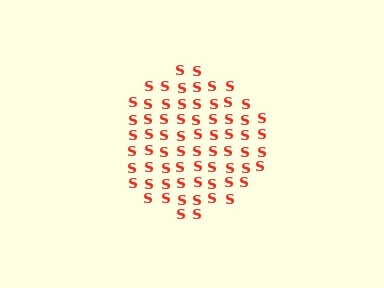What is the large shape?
The large shape is a circle.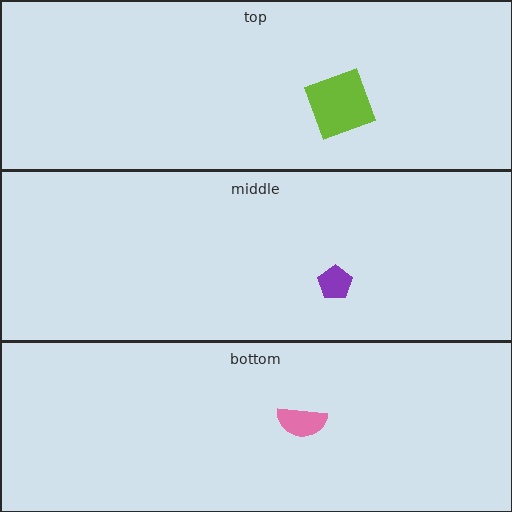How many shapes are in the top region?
1.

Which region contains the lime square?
The top region.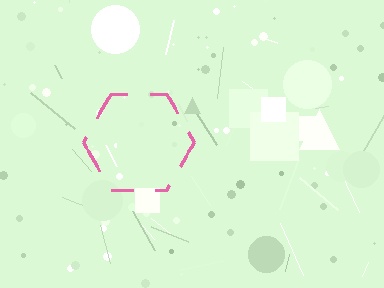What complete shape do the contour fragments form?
The contour fragments form a hexagon.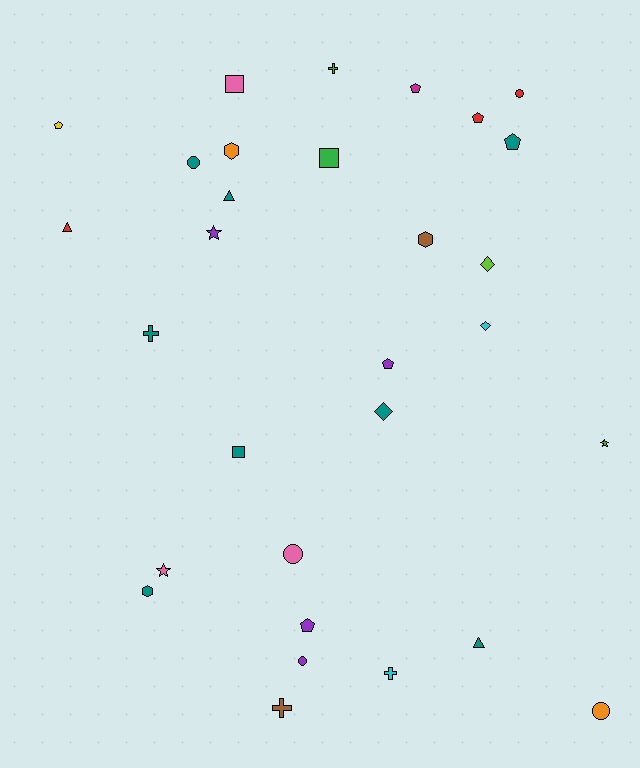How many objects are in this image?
There are 30 objects.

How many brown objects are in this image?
There are 2 brown objects.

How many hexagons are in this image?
There are 3 hexagons.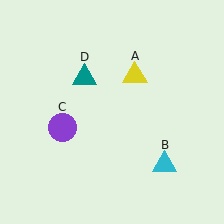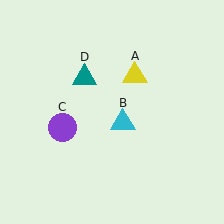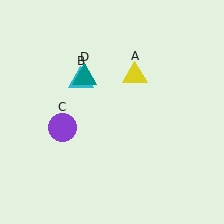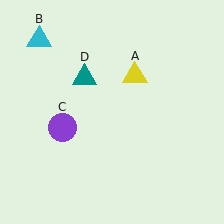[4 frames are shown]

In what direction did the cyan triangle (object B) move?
The cyan triangle (object B) moved up and to the left.